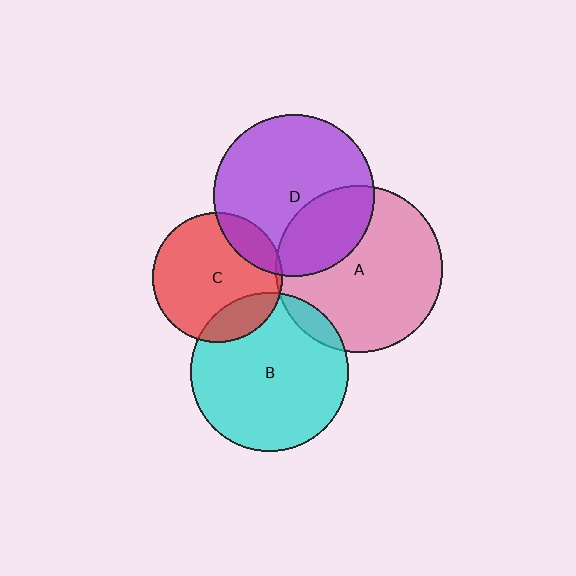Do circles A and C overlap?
Yes.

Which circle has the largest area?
Circle A (pink).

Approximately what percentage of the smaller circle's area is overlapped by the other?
Approximately 5%.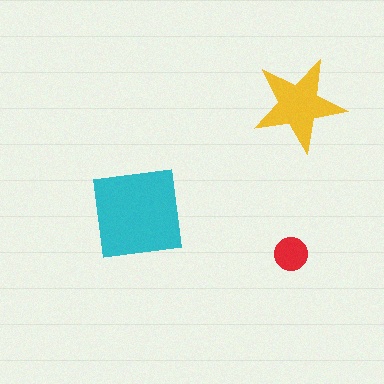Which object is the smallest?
The red circle.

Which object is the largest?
The cyan square.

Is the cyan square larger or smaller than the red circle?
Larger.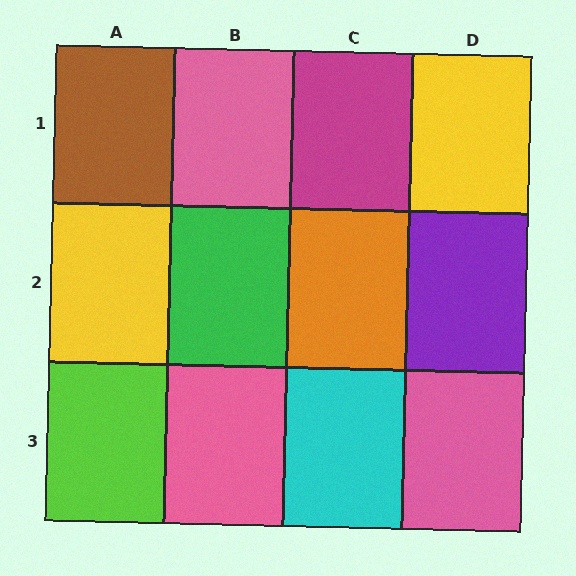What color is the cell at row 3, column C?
Cyan.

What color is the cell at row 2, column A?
Yellow.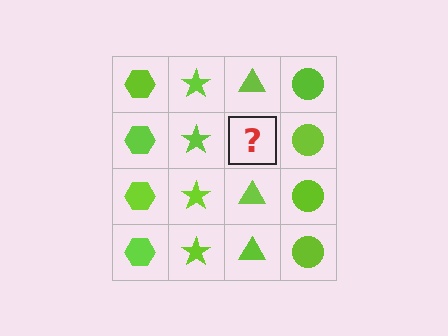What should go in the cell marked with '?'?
The missing cell should contain a lime triangle.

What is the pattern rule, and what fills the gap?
The rule is that each column has a consistent shape. The gap should be filled with a lime triangle.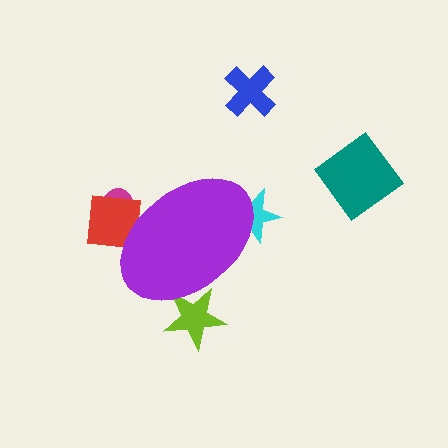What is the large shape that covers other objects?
A purple ellipse.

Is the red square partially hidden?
Yes, the red square is partially hidden behind the purple ellipse.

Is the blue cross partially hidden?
No, the blue cross is fully visible.